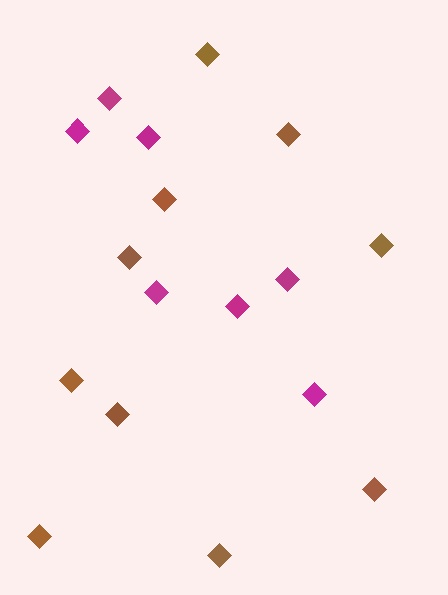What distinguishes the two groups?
There are 2 groups: one group of brown diamonds (10) and one group of magenta diamonds (7).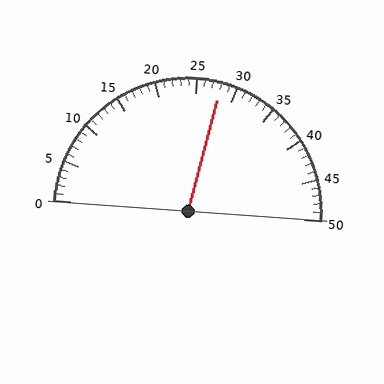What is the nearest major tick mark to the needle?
The nearest major tick mark is 30.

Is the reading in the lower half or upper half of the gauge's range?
The reading is in the upper half of the range (0 to 50).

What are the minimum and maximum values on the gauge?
The gauge ranges from 0 to 50.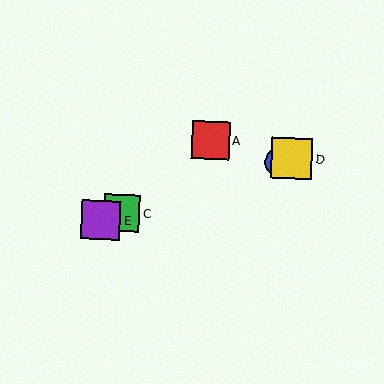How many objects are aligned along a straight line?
4 objects (B, C, D, E) are aligned along a straight line.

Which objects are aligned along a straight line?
Objects B, C, D, E are aligned along a straight line.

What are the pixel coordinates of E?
Object E is at (101, 220).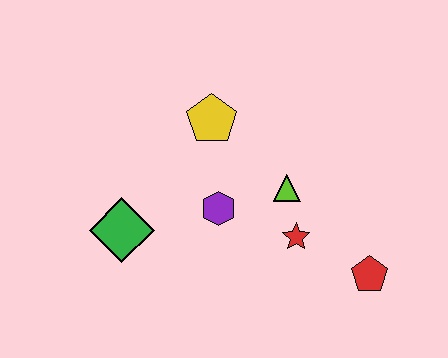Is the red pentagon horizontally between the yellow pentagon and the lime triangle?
No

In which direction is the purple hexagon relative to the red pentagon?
The purple hexagon is to the left of the red pentagon.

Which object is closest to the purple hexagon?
The lime triangle is closest to the purple hexagon.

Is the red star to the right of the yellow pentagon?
Yes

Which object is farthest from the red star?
The green diamond is farthest from the red star.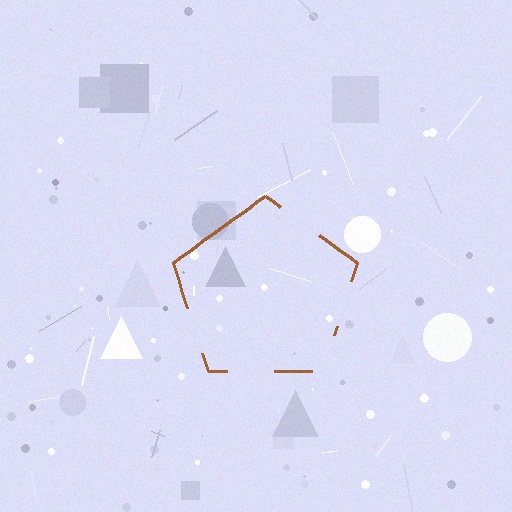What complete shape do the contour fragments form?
The contour fragments form a pentagon.